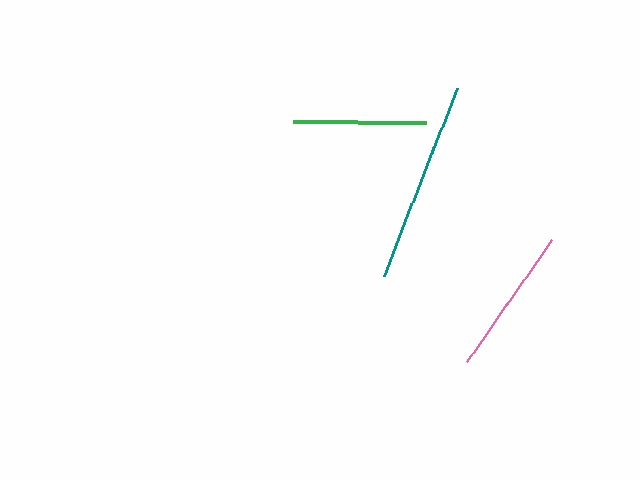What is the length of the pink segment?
The pink segment is approximately 149 pixels long.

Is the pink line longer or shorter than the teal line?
The teal line is longer than the pink line.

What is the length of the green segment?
The green segment is approximately 133 pixels long.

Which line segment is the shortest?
The green line is the shortest at approximately 133 pixels.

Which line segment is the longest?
The teal line is the longest at approximately 202 pixels.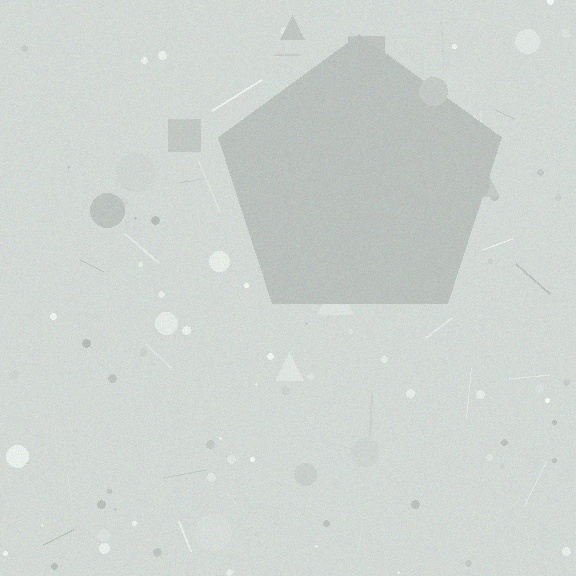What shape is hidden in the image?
A pentagon is hidden in the image.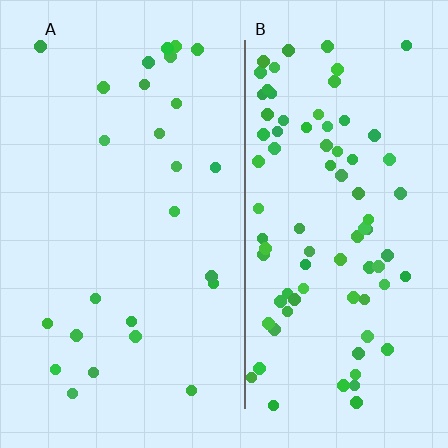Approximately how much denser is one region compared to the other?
Approximately 3.3× — region B over region A.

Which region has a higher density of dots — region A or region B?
B (the right).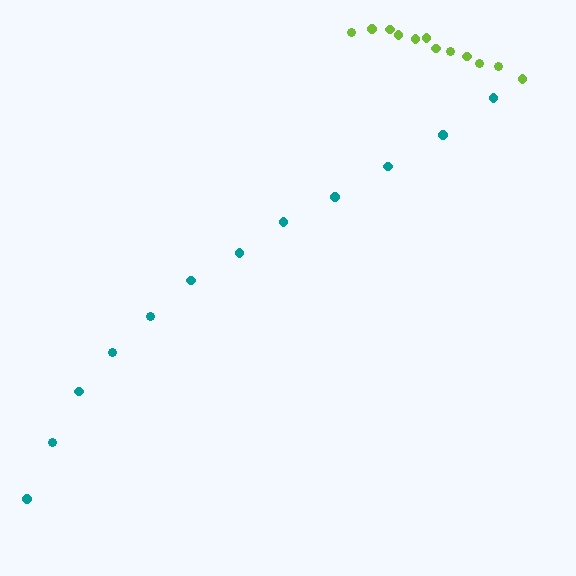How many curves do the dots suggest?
There are 2 distinct paths.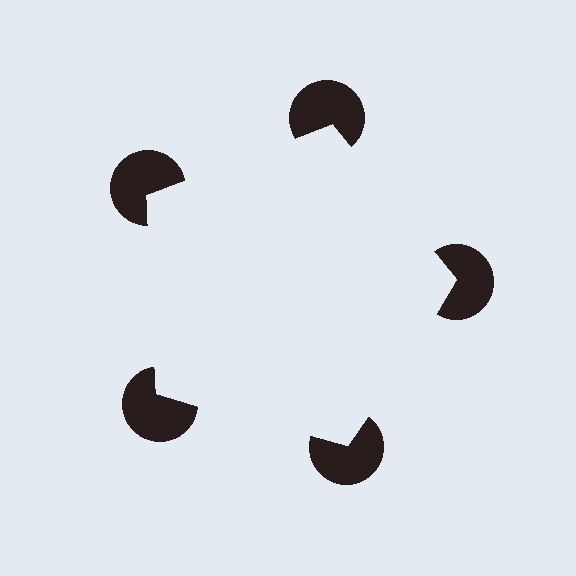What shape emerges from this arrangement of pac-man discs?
An illusory pentagon — its edges are inferred from the aligned wedge cuts in the pac-man discs, not physically drawn.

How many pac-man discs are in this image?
There are 5 — one at each vertex of the illusory pentagon.